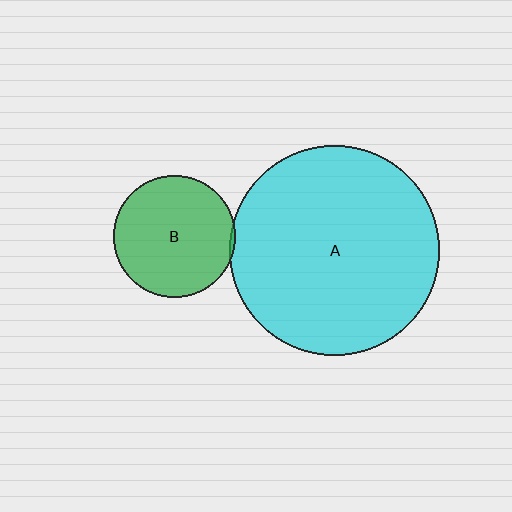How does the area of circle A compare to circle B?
Approximately 3.0 times.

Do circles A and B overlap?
Yes.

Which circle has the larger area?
Circle A (cyan).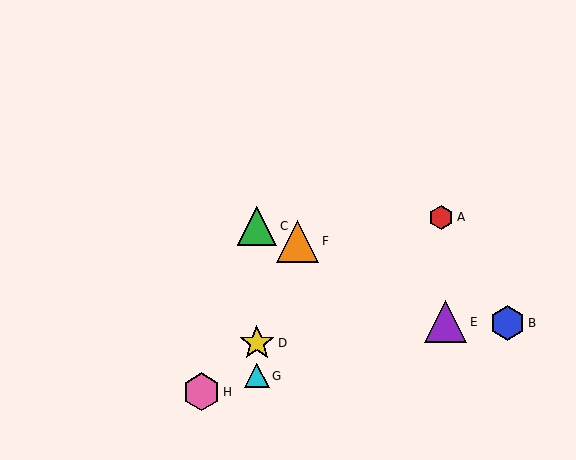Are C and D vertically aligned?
Yes, both are at x≈257.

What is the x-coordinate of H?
Object H is at x≈202.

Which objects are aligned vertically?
Objects C, D, G are aligned vertically.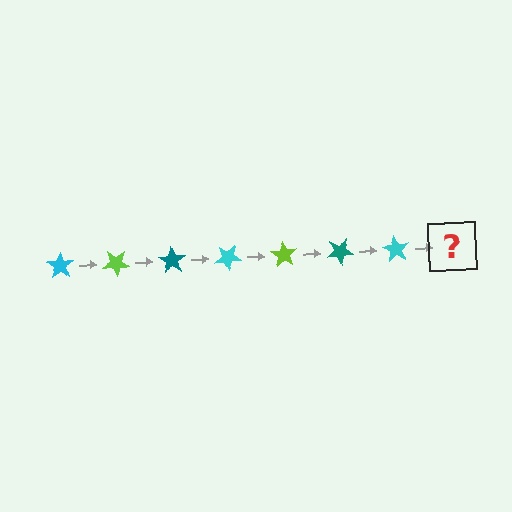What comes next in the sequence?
The next element should be a lime star, rotated 245 degrees from the start.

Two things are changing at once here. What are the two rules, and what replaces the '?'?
The two rules are that it rotates 35 degrees each step and the color cycles through cyan, lime, and teal. The '?' should be a lime star, rotated 245 degrees from the start.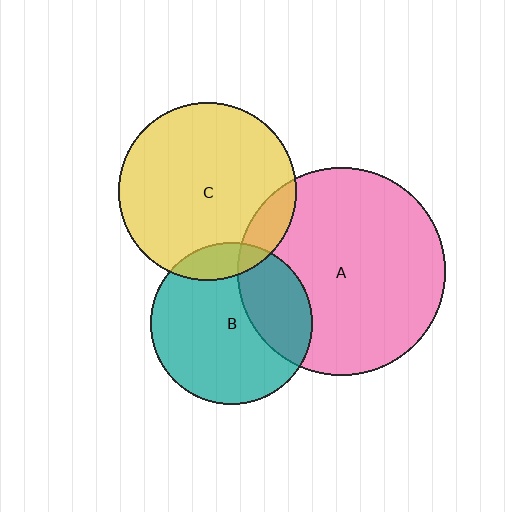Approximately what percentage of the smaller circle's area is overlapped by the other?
Approximately 30%.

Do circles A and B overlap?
Yes.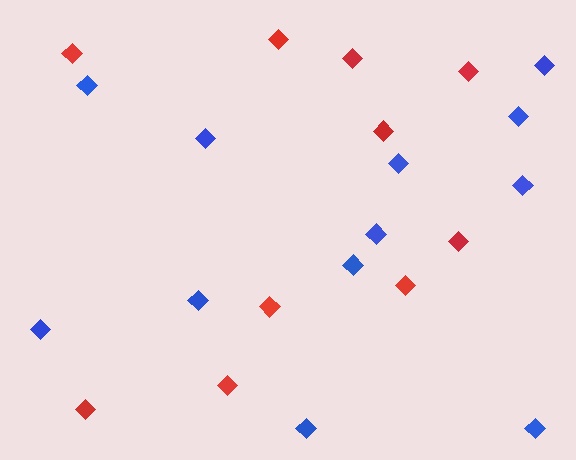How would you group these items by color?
There are 2 groups: one group of red diamonds (10) and one group of blue diamonds (12).